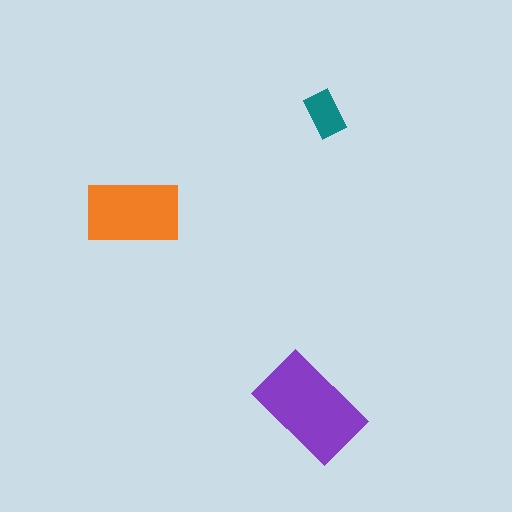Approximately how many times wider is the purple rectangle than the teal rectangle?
About 2.5 times wider.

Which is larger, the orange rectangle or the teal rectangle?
The orange one.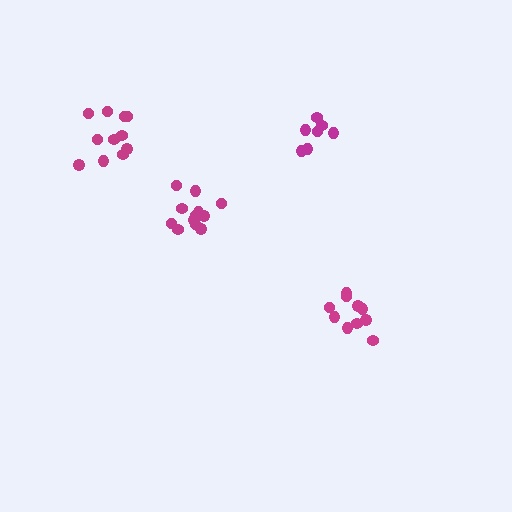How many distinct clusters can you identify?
There are 4 distinct clusters.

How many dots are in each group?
Group 1: 10 dots, Group 2: 7 dots, Group 3: 11 dots, Group 4: 12 dots (40 total).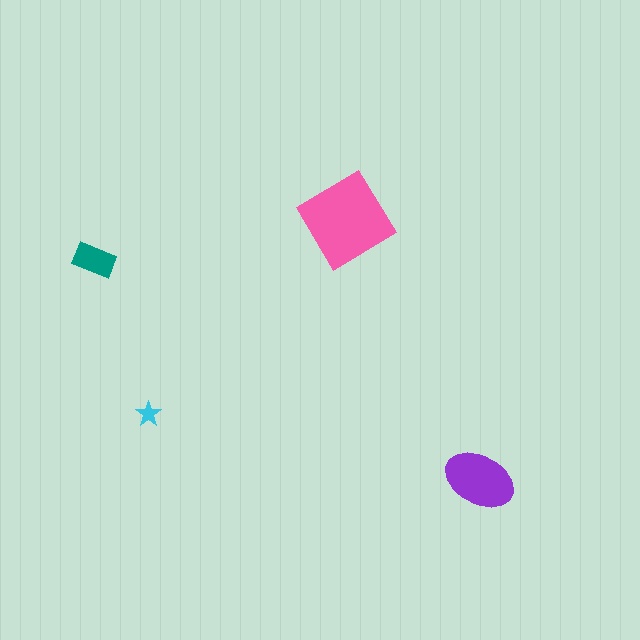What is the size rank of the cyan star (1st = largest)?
4th.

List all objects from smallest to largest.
The cyan star, the teal rectangle, the purple ellipse, the pink diamond.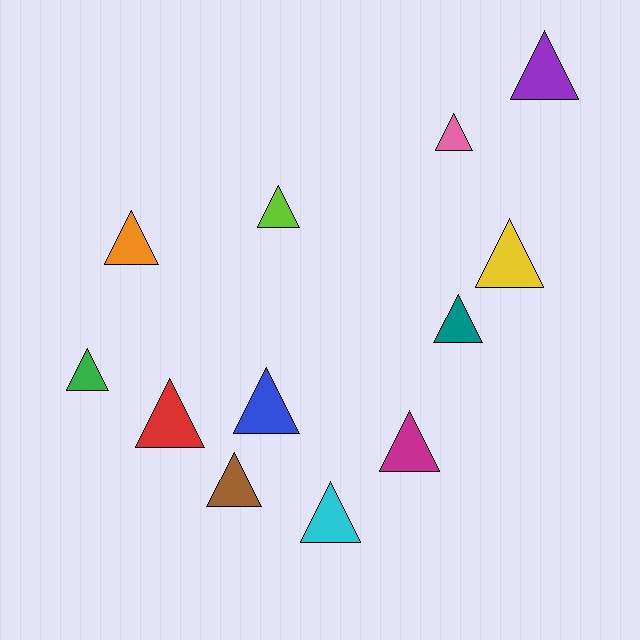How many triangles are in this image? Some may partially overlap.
There are 12 triangles.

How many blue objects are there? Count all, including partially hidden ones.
There is 1 blue object.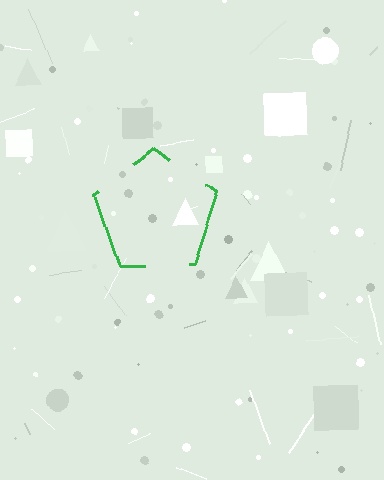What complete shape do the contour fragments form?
The contour fragments form a pentagon.